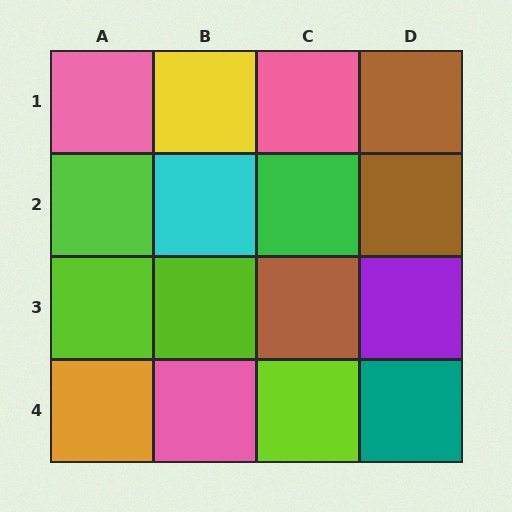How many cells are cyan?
1 cell is cyan.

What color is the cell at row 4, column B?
Pink.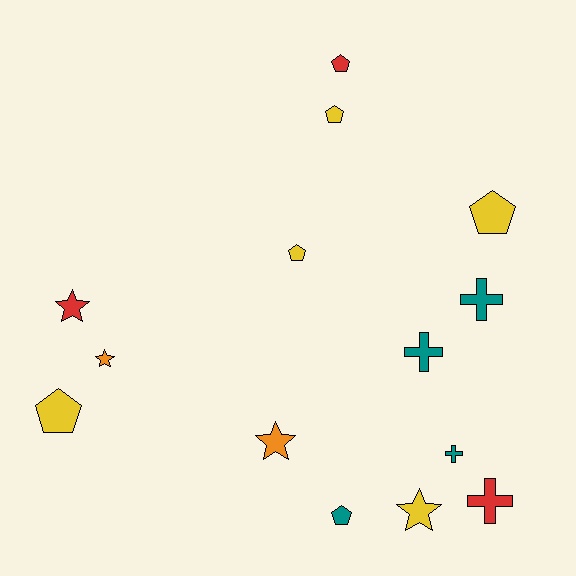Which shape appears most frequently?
Pentagon, with 6 objects.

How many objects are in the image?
There are 14 objects.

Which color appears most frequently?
Yellow, with 5 objects.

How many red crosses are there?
There is 1 red cross.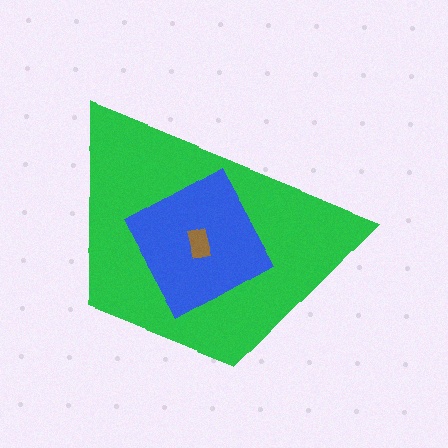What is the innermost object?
The brown rectangle.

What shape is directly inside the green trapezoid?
The blue square.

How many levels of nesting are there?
3.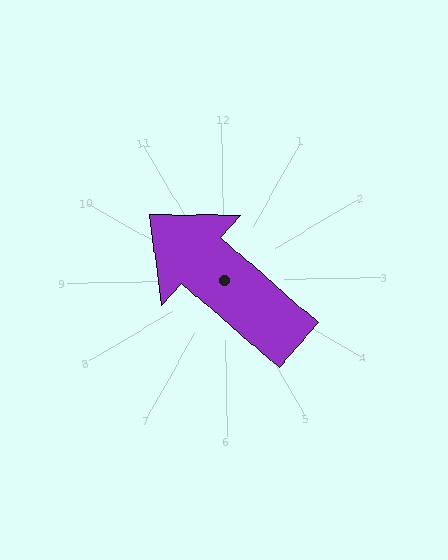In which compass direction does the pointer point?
Northwest.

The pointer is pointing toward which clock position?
Roughly 10 o'clock.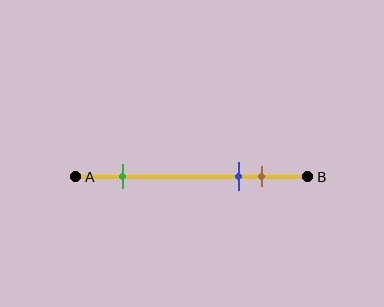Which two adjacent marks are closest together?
The blue and brown marks are the closest adjacent pair.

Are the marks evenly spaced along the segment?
No, the marks are not evenly spaced.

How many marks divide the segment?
There are 3 marks dividing the segment.